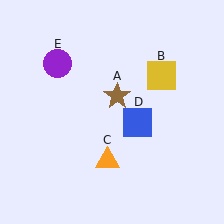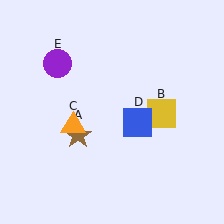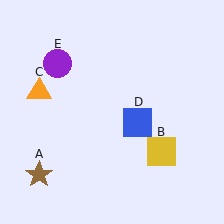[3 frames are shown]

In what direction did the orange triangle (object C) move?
The orange triangle (object C) moved up and to the left.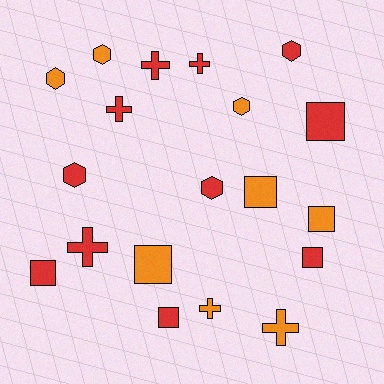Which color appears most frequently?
Red, with 11 objects.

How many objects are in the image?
There are 19 objects.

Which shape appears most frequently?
Square, with 7 objects.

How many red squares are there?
There are 4 red squares.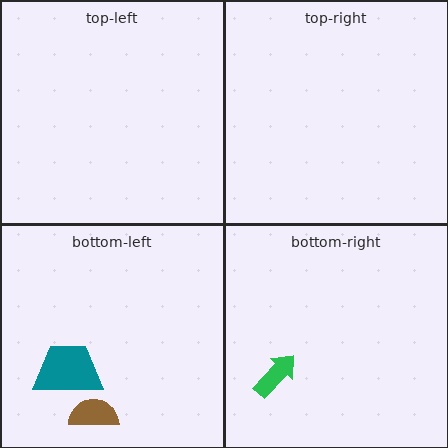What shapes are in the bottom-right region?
The green arrow.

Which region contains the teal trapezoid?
The bottom-left region.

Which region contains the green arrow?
The bottom-right region.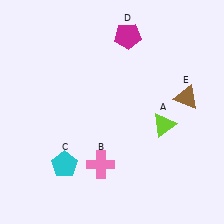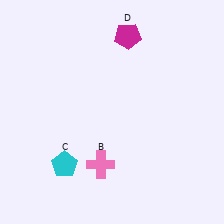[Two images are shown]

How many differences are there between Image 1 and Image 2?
There are 2 differences between the two images.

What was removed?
The lime triangle (A), the brown triangle (E) were removed in Image 2.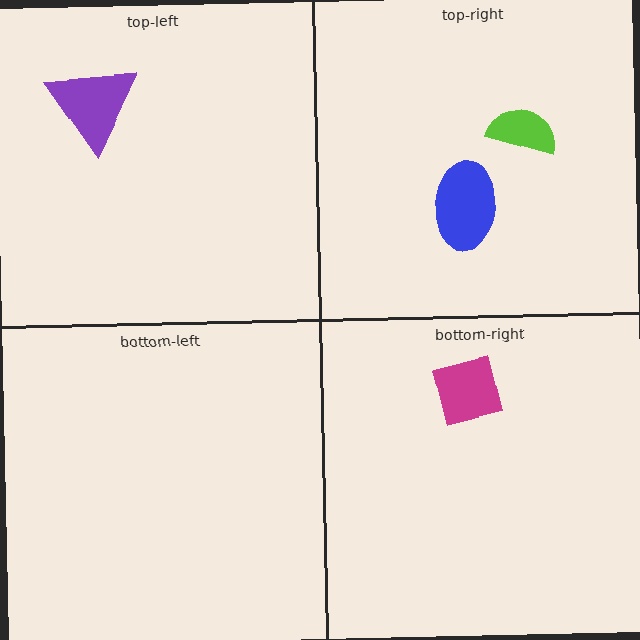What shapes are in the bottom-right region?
The magenta square.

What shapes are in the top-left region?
The purple triangle.